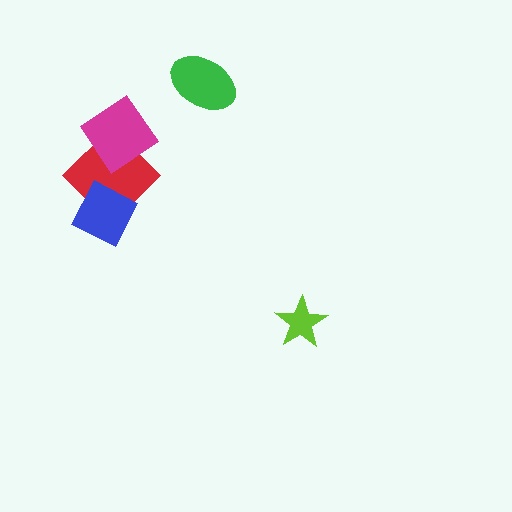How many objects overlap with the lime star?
0 objects overlap with the lime star.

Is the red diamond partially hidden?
Yes, it is partially covered by another shape.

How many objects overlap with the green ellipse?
0 objects overlap with the green ellipse.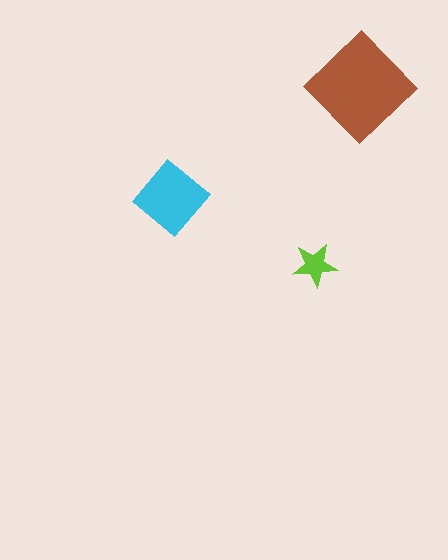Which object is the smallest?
The lime star.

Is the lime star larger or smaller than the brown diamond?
Smaller.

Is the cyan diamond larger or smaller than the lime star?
Larger.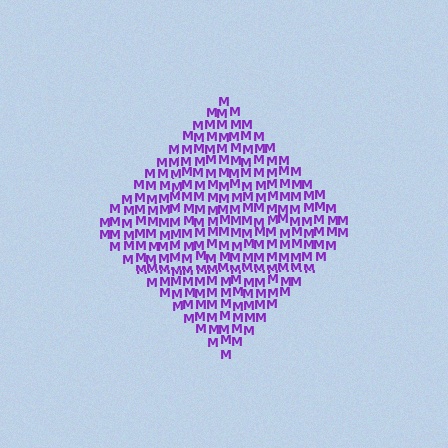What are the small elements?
The small elements are letter M's.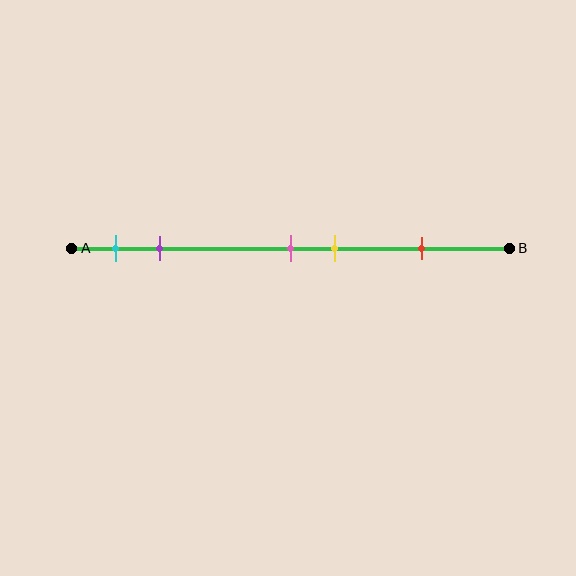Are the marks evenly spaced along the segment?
No, the marks are not evenly spaced.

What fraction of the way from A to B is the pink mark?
The pink mark is approximately 50% (0.5) of the way from A to B.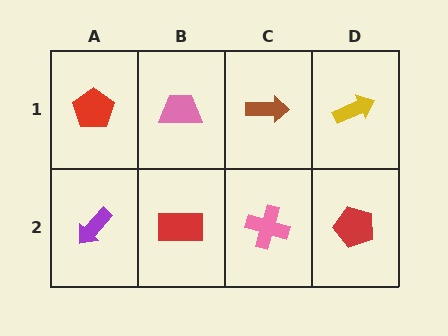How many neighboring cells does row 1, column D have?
2.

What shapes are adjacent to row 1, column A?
A purple arrow (row 2, column A), a pink trapezoid (row 1, column B).